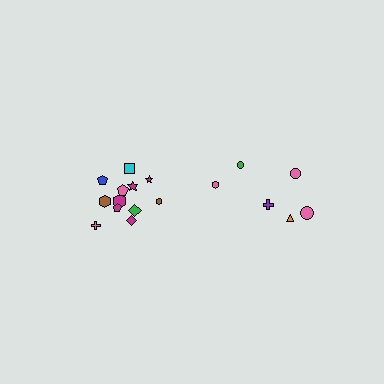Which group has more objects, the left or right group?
The left group.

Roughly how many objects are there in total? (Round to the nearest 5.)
Roughly 20 objects in total.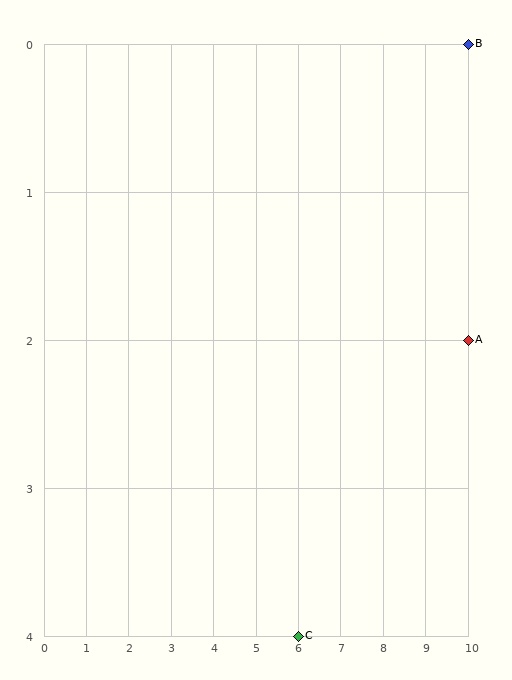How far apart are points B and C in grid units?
Points B and C are 4 columns and 4 rows apart (about 5.7 grid units diagonally).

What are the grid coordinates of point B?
Point B is at grid coordinates (10, 0).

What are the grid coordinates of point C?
Point C is at grid coordinates (6, 4).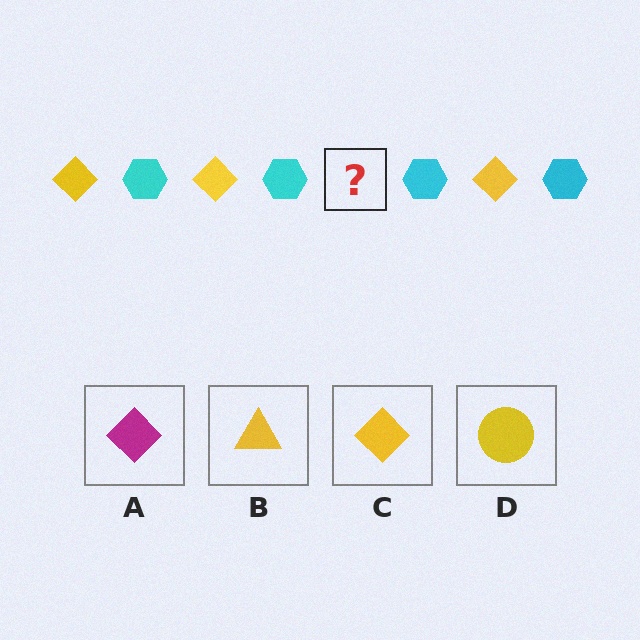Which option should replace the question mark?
Option C.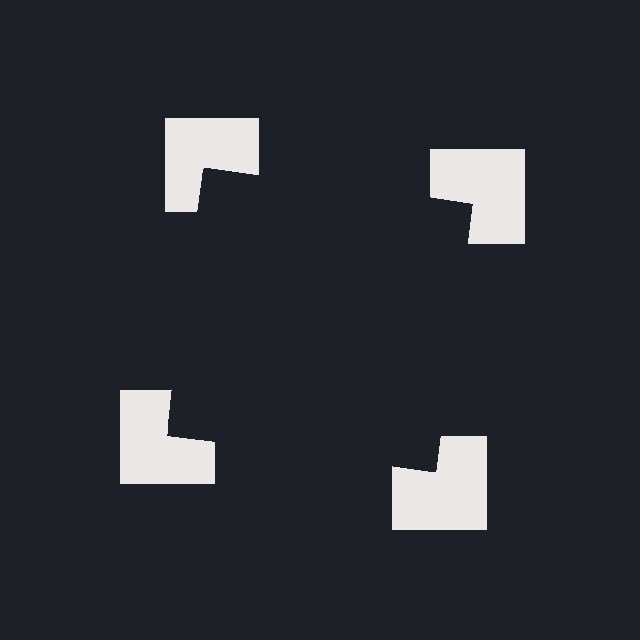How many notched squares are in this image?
There are 4 — one at each vertex of the illusory square.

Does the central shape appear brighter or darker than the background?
It typically appears slightly darker than the background, even though no actual brightness change is drawn.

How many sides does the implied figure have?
4 sides.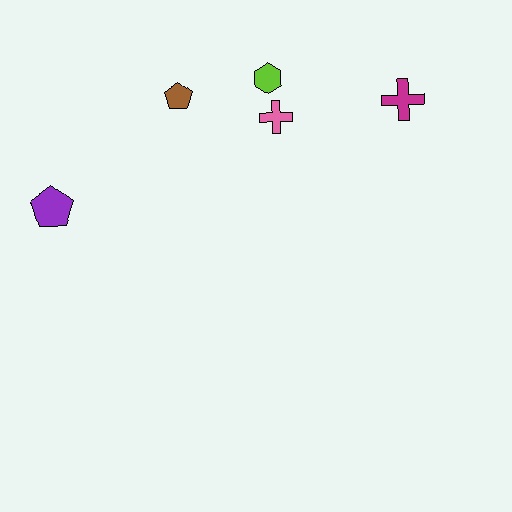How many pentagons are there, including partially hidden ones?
There are 2 pentagons.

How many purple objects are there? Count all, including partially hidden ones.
There is 1 purple object.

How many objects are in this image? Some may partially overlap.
There are 5 objects.